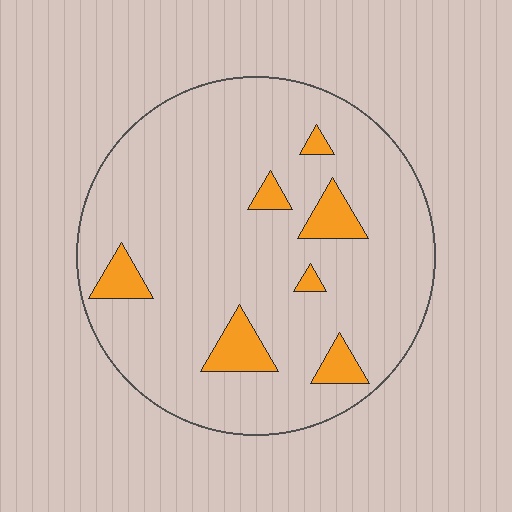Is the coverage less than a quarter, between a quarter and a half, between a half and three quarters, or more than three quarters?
Less than a quarter.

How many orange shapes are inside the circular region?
7.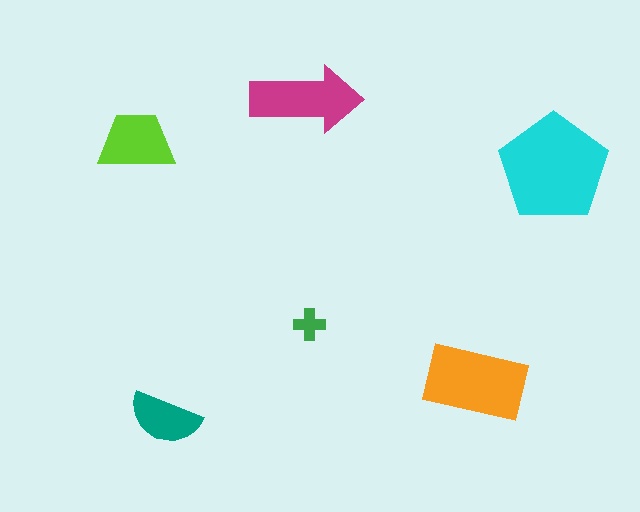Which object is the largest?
The cyan pentagon.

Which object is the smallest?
The green cross.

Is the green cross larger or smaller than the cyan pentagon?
Smaller.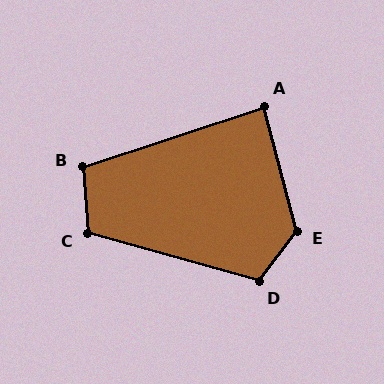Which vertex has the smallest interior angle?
A, at approximately 86 degrees.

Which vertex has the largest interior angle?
E, at approximately 129 degrees.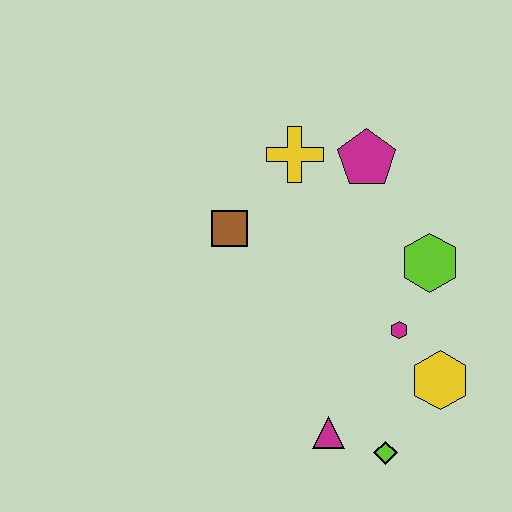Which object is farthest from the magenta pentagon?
The lime diamond is farthest from the magenta pentagon.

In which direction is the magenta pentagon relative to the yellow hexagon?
The magenta pentagon is above the yellow hexagon.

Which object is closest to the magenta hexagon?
The yellow hexagon is closest to the magenta hexagon.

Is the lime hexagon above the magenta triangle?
Yes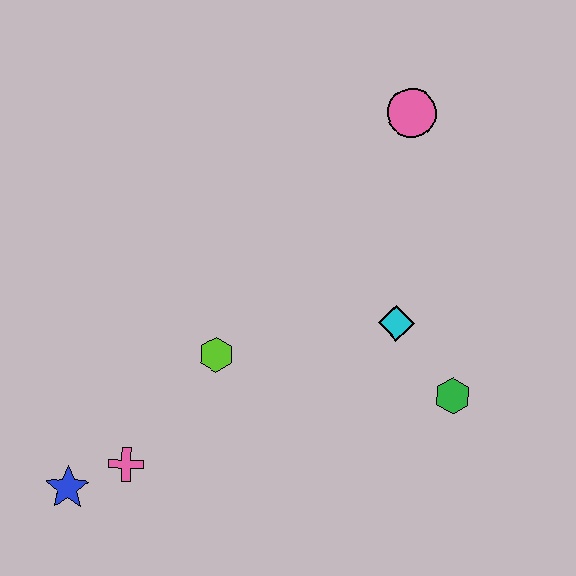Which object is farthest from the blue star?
The pink circle is farthest from the blue star.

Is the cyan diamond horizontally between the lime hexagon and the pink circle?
Yes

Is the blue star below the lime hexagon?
Yes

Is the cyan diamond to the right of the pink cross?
Yes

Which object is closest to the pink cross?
The blue star is closest to the pink cross.